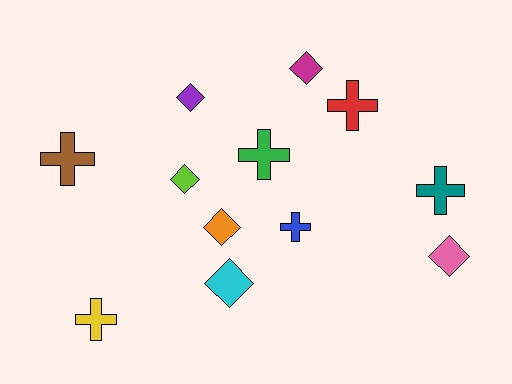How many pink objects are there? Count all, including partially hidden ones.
There is 1 pink object.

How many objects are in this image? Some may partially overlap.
There are 12 objects.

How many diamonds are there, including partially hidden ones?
There are 6 diamonds.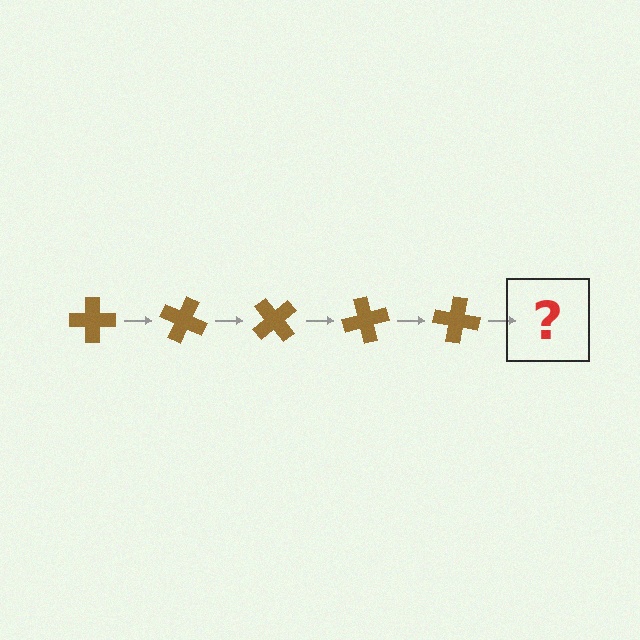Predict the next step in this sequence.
The next step is a brown cross rotated 125 degrees.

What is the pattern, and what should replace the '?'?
The pattern is that the cross rotates 25 degrees each step. The '?' should be a brown cross rotated 125 degrees.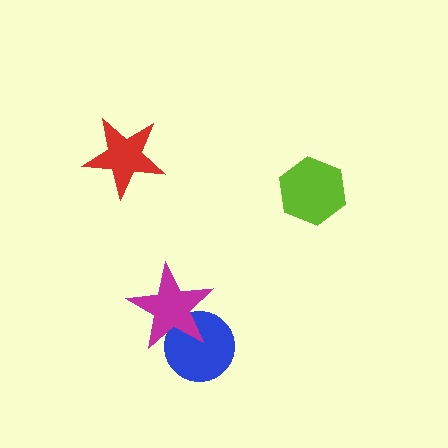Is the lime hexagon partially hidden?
No, no other shape covers it.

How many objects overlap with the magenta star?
1 object overlaps with the magenta star.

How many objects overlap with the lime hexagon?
0 objects overlap with the lime hexagon.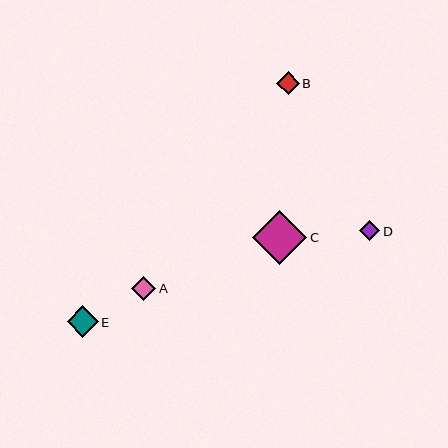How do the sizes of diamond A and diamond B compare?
Diamond A and diamond B are approximately the same size.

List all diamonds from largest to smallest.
From largest to smallest: C, E, A, B, D.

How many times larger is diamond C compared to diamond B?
Diamond C is approximately 2.4 times the size of diamond B.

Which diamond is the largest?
Diamond C is the largest with a size of approximately 54 pixels.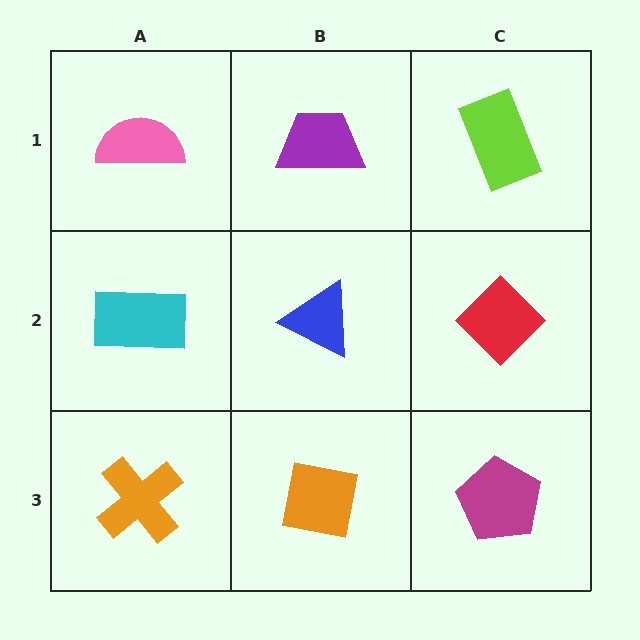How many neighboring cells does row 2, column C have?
3.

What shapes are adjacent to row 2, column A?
A pink semicircle (row 1, column A), an orange cross (row 3, column A), a blue triangle (row 2, column B).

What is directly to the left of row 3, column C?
An orange square.